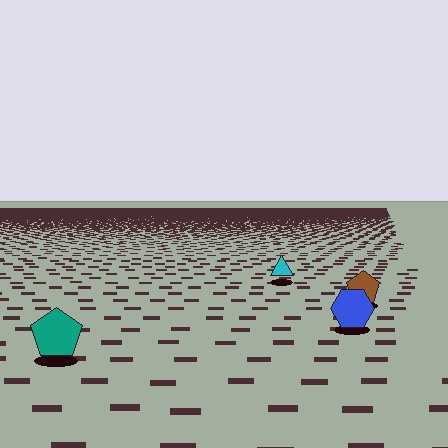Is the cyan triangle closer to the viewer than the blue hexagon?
No. The blue hexagon is closer — you can tell from the texture gradient: the ground texture is coarser near it.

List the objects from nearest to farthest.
From nearest to farthest: the teal pentagon, the blue hexagon, the brown pentagon, the cyan triangle.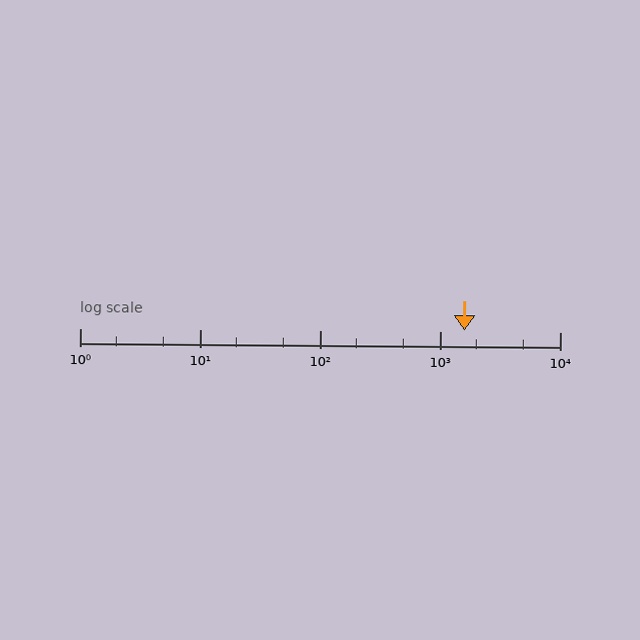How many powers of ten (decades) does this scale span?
The scale spans 4 decades, from 1 to 10000.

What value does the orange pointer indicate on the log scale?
The pointer indicates approximately 1600.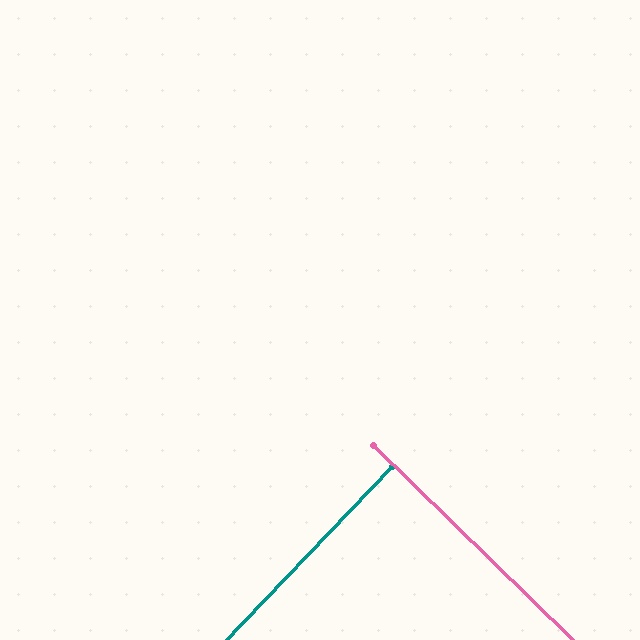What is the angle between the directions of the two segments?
Approximately 89 degrees.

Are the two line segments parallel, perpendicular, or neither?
Perpendicular — they meet at approximately 89°.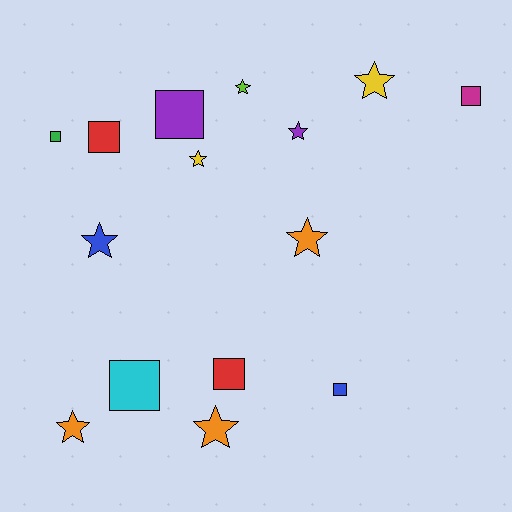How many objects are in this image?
There are 15 objects.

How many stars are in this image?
There are 8 stars.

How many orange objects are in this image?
There are 3 orange objects.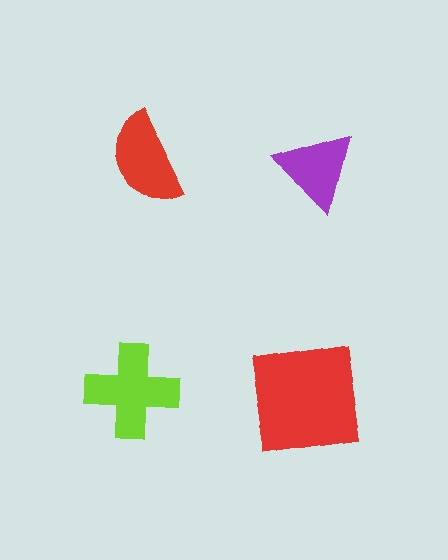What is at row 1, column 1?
A red semicircle.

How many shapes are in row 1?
2 shapes.